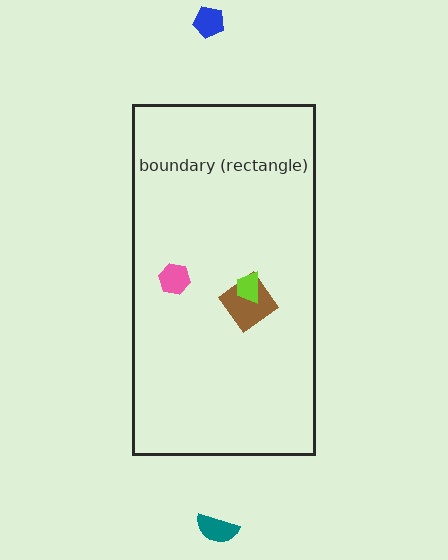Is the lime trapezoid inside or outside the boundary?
Inside.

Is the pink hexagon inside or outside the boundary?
Inside.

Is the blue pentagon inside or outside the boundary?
Outside.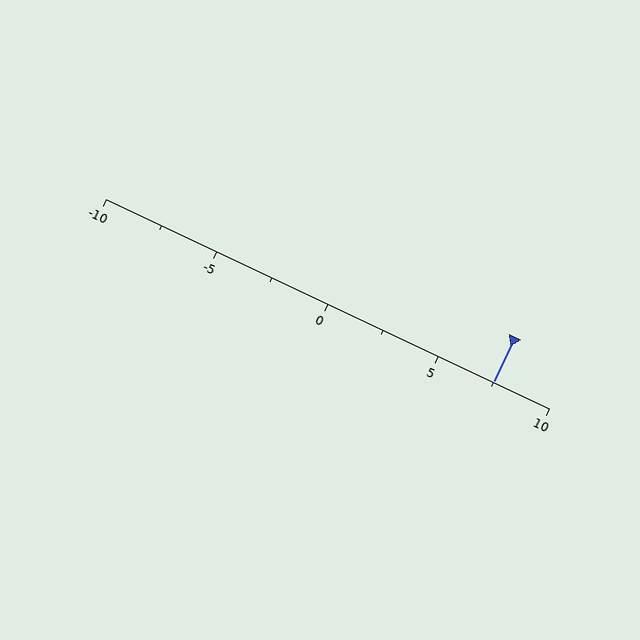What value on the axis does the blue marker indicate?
The marker indicates approximately 7.5.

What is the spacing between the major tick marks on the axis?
The major ticks are spaced 5 apart.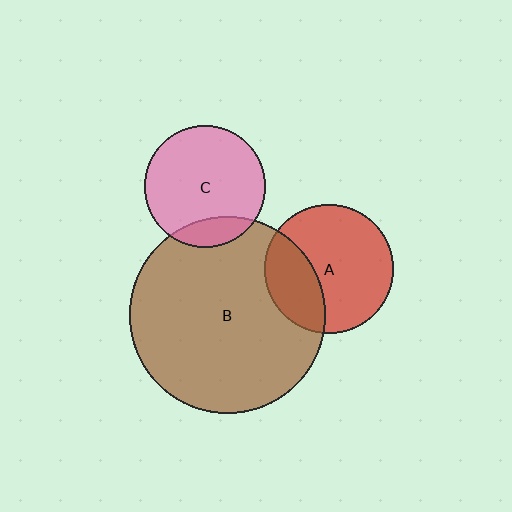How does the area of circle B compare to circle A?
Approximately 2.3 times.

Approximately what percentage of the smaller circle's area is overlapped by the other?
Approximately 30%.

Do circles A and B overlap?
Yes.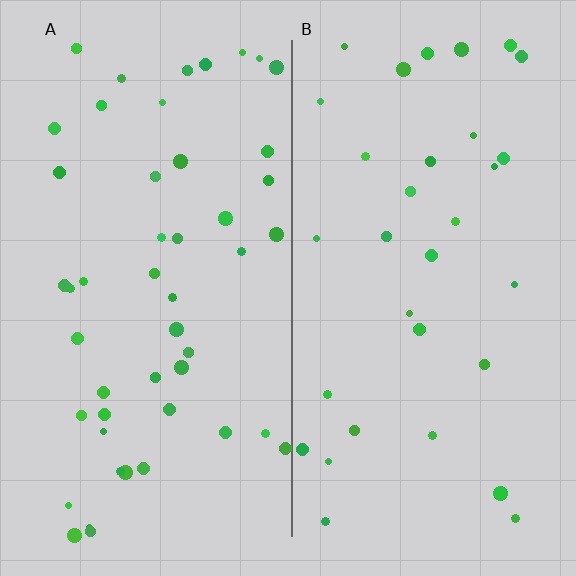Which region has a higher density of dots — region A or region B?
A (the left).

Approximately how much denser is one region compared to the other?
Approximately 1.5× — region A over region B.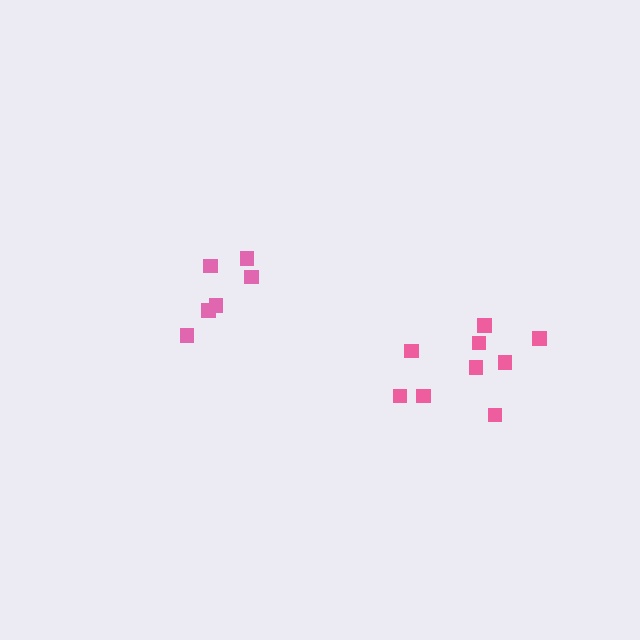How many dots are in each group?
Group 1: 9 dots, Group 2: 6 dots (15 total).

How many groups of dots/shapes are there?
There are 2 groups.